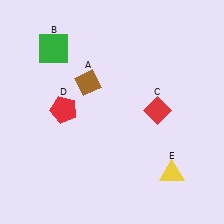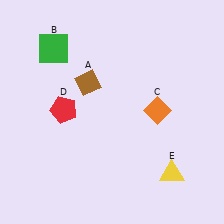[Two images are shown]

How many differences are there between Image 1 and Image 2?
There is 1 difference between the two images.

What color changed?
The diamond (C) changed from red in Image 1 to orange in Image 2.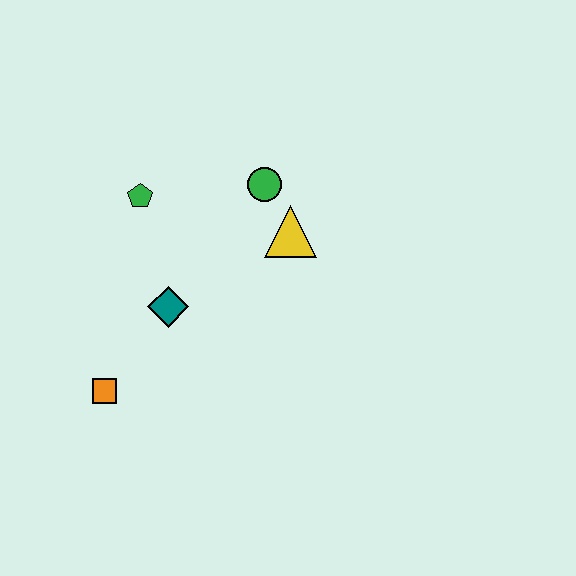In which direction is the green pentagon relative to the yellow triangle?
The green pentagon is to the left of the yellow triangle.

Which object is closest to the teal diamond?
The orange square is closest to the teal diamond.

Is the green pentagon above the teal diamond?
Yes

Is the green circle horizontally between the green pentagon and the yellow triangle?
Yes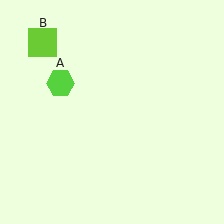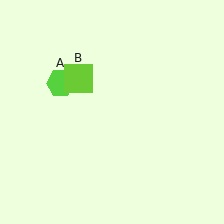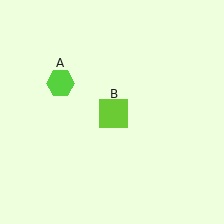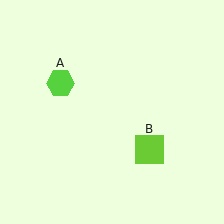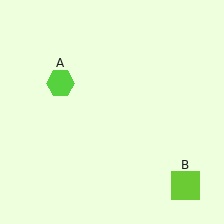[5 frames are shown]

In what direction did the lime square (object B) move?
The lime square (object B) moved down and to the right.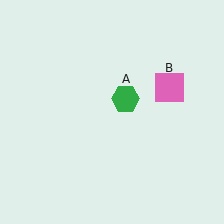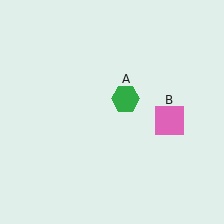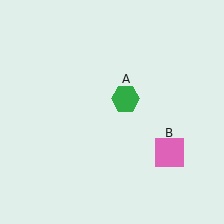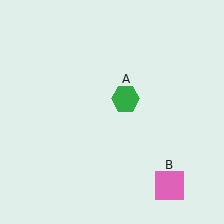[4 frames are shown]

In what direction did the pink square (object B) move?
The pink square (object B) moved down.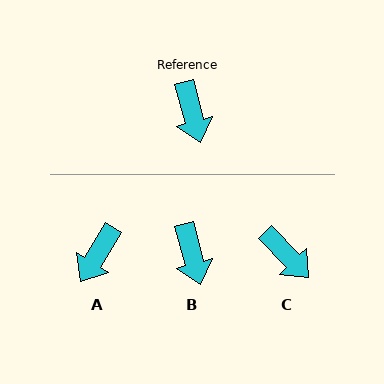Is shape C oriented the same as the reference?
No, it is off by about 29 degrees.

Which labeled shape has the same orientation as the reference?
B.